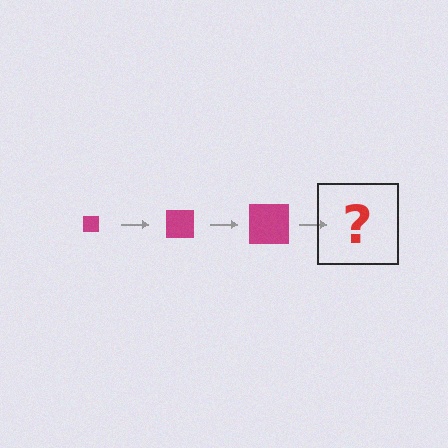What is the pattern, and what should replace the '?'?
The pattern is that the square gets progressively larger each step. The '?' should be a magenta square, larger than the previous one.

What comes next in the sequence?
The next element should be a magenta square, larger than the previous one.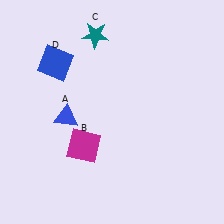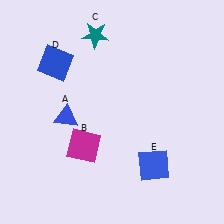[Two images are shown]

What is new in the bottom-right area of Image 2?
A blue square (E) was added in the bottom-right area of Image 2.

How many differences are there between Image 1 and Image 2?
There is 1 difference between the two images.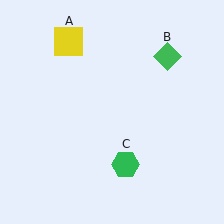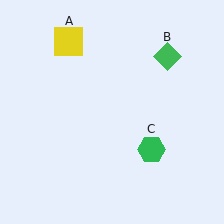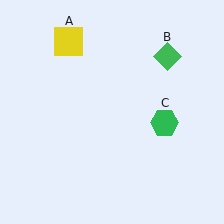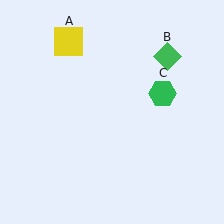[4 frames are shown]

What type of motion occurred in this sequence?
The green hexagon (object C) rotated counterclockwise around the center of the scene.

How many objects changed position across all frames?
1 object changed position: green hexagon (object C).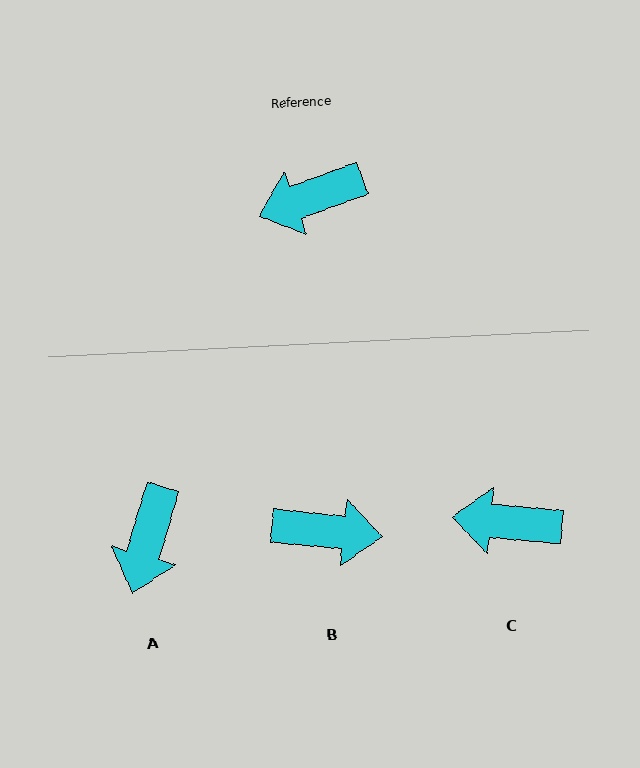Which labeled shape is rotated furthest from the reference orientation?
B, about 154 degrees away.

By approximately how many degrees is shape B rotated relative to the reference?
Approximately 154 degrees counter-clockwise.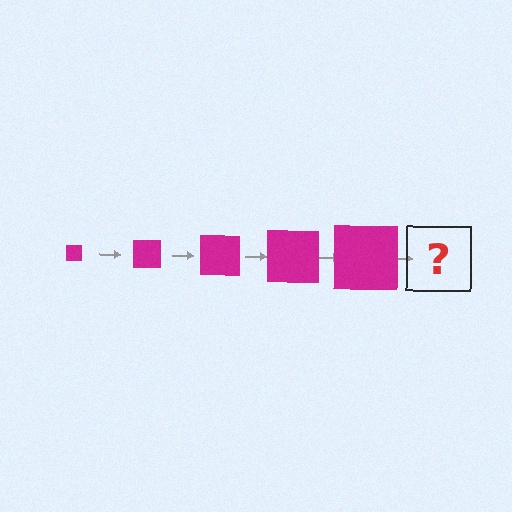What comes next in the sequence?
The next element should be a magenta square, larger than the previous one.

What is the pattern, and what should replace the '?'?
The pattern is that the square gets progressively larger each step. The '?' should be a magenta square, larger than the previous one.